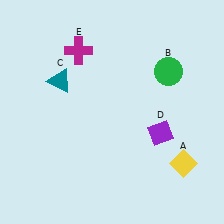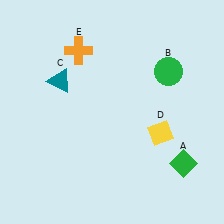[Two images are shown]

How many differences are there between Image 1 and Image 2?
There are 3 differences between the two images.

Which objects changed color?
A changed from yellow to green. D changed from purple to yellow. E changed from magenta to orange.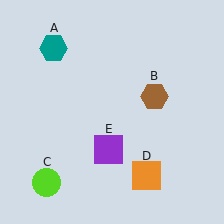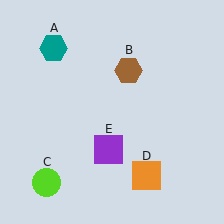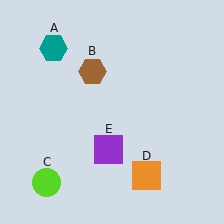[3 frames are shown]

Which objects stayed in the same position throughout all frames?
Teal hexagon (object A) and lime circle (object C) and orange square (object D) and purple square (object E) remained stationary.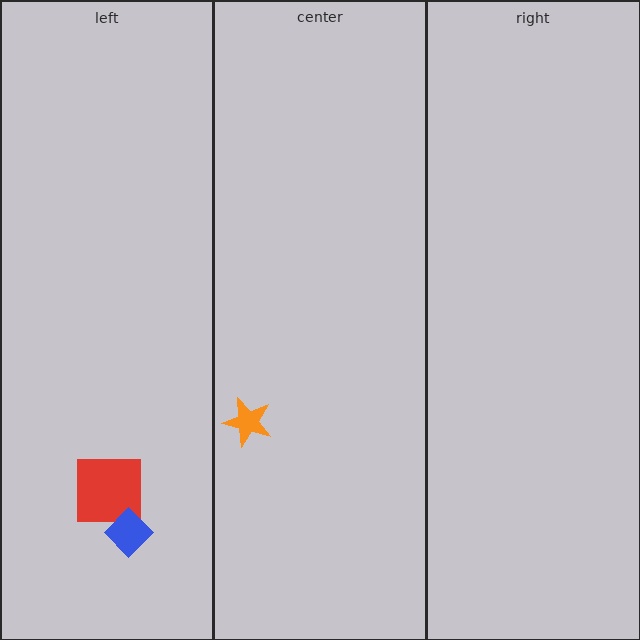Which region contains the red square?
The left region.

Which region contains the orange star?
The center region.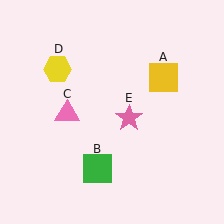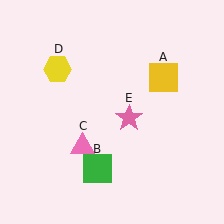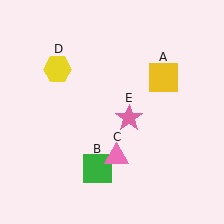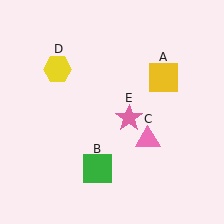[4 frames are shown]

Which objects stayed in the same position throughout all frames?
Yellow square (object A) and green square (object B) and yellow hexagon (object D) and pink star (object E) remained stationary.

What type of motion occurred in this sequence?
The pink triangle (object C) rotated counterclockwise around the center of the scene.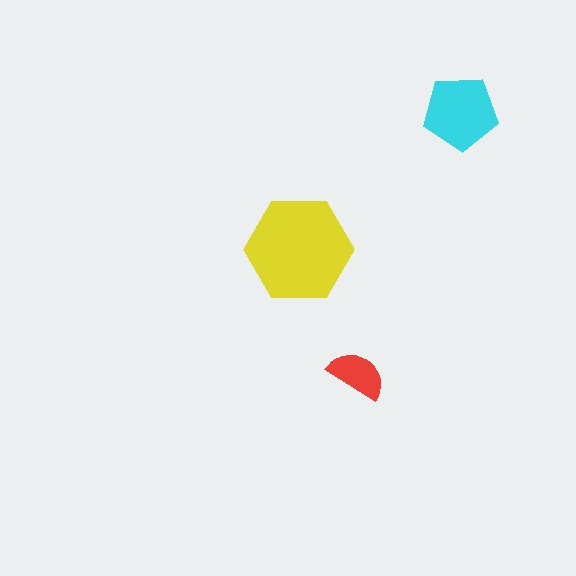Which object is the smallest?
The red semicircle.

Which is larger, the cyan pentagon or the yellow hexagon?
The yellow hexagon.